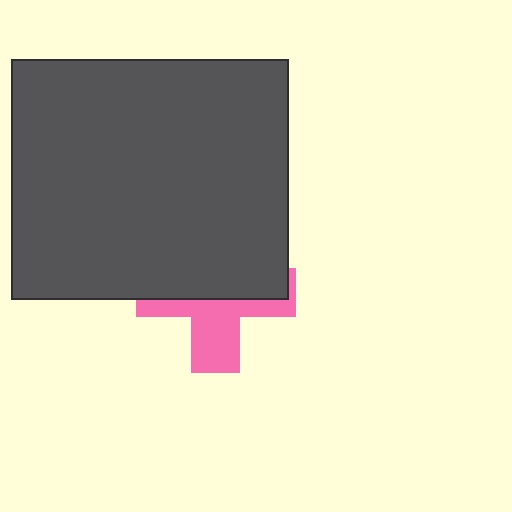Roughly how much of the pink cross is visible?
A small part of it is visible (roughly 43%).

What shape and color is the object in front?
The object in front is a dark gray rectangle.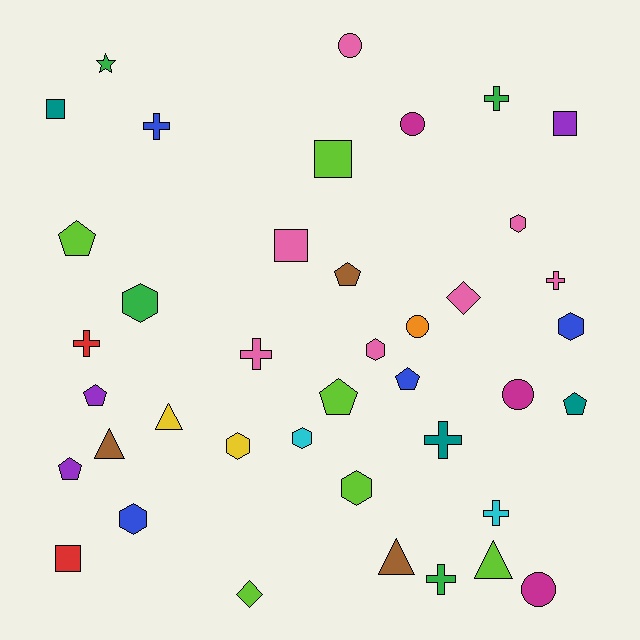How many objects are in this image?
There are 40 objects.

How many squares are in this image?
There are 5 squares.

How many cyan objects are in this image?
There are 2 cyan objects.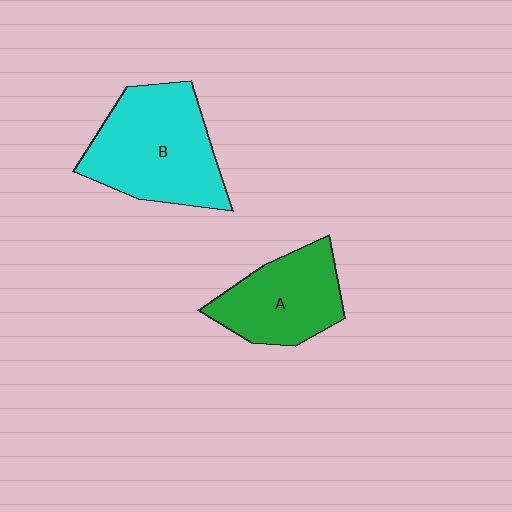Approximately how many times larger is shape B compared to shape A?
Approximately 1.4 times.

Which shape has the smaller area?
Shape A (green).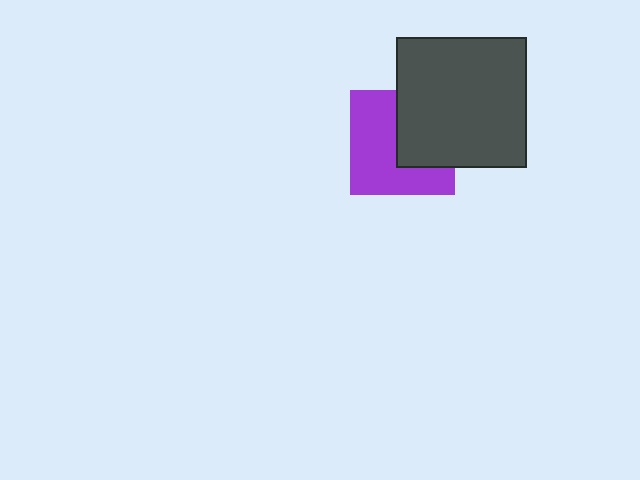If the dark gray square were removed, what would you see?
You would see the complete purple square.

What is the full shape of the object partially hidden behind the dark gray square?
The partially hidden object is a purple square.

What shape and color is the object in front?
The object in front is a dark gray square.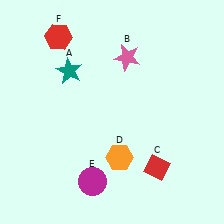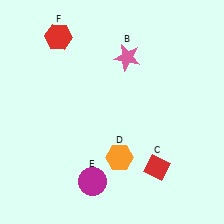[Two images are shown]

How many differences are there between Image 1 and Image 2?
There is 1 difference between the two images.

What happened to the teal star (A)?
The teal star (A) was removed in Image 2. It was in the top-left area of Image 1.